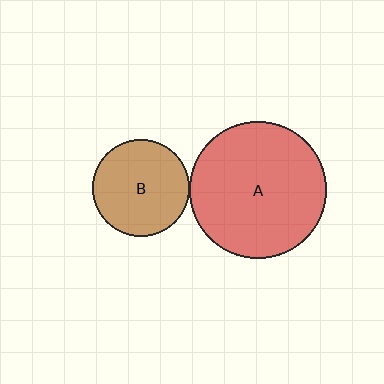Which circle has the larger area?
Circle A (red).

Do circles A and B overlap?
Yes.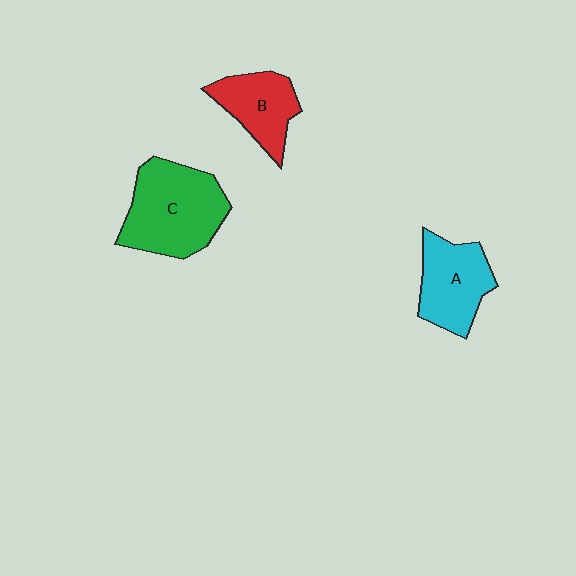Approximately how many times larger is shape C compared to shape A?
Approximately 1.4 times.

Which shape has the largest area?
Shape C (green).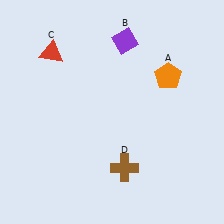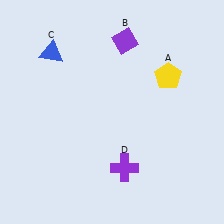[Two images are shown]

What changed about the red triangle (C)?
In Image 1, C is red. In Image 2, it changed to blue.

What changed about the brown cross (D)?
In Image 1, D is brown. In Image 2, it changed to purple.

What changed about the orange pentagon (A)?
In Image 1, A is orange. In Image 2, it changed to yellow.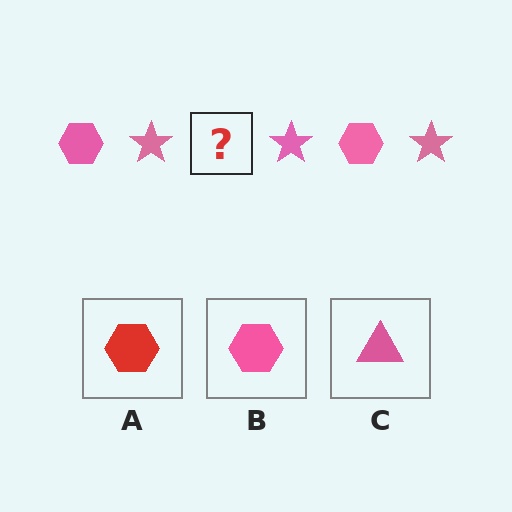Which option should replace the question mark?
Option B.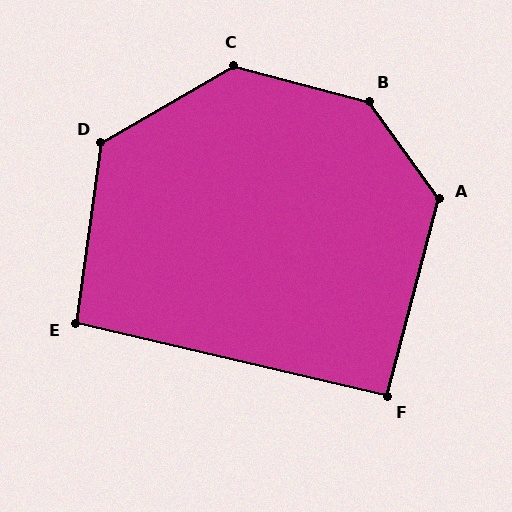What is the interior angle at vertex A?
Approximately 130 degrees (obtuse).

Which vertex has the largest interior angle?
B, at approximately 140 degrees.